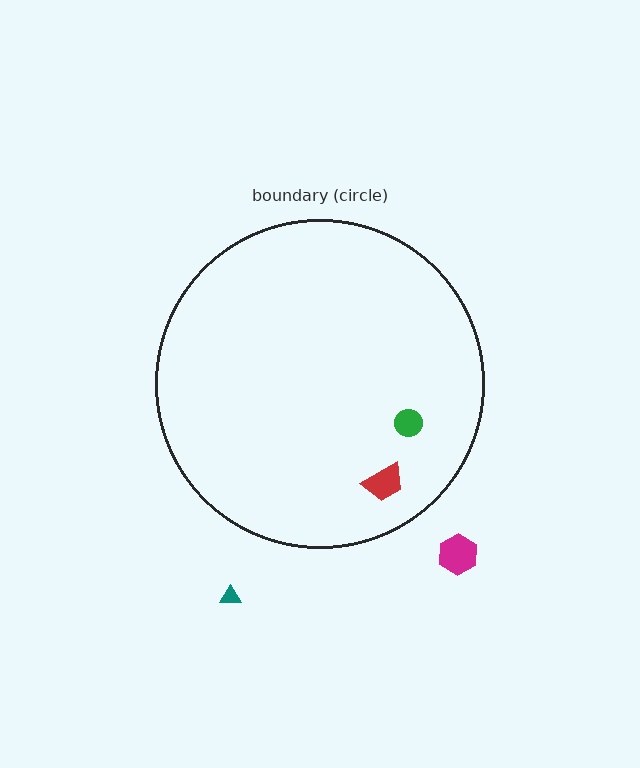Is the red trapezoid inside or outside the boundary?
Inside.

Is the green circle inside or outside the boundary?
Inside.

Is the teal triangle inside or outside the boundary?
Outside.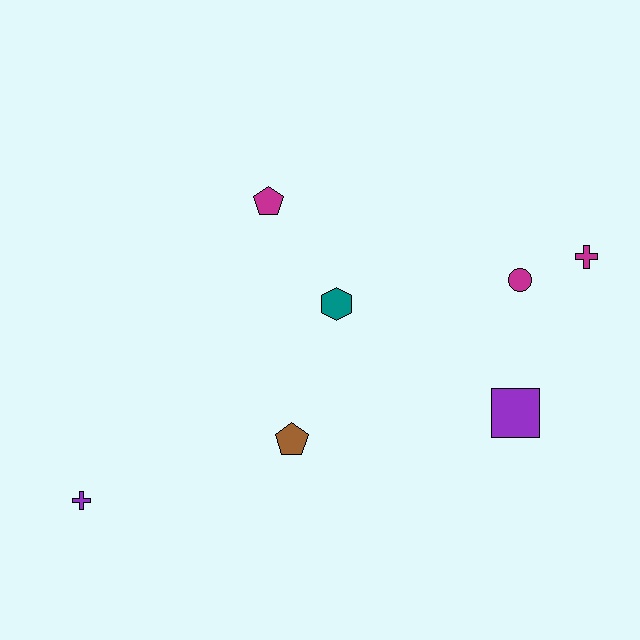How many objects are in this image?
There are 7 objects.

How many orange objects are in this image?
There are no orange objects.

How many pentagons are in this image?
There are 2 pentagons.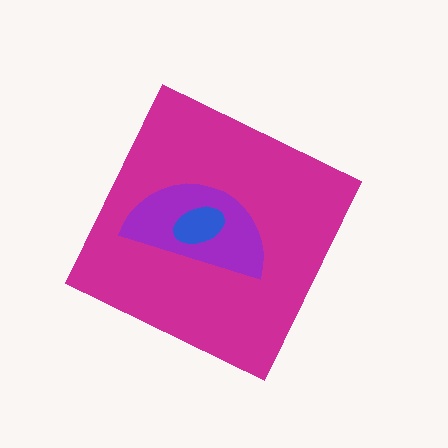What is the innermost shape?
The blue ellipse.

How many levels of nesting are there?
3.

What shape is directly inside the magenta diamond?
The purple semicircle.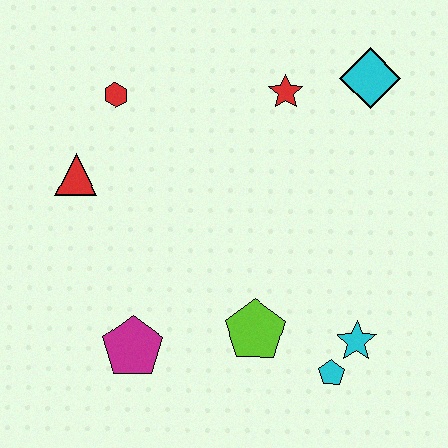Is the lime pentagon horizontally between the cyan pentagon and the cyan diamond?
No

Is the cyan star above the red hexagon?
No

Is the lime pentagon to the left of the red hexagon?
No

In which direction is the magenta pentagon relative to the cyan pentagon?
The magenta pentagon is to the left of the cyan pentagon.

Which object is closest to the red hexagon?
The red triangle is closest to the red hexagon.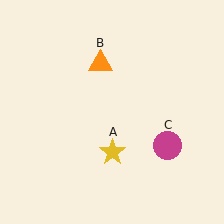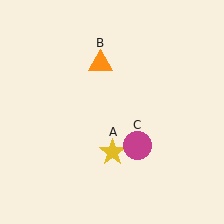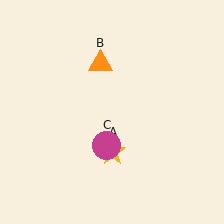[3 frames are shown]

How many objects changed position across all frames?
1 object changed position: magenta circle (object C).